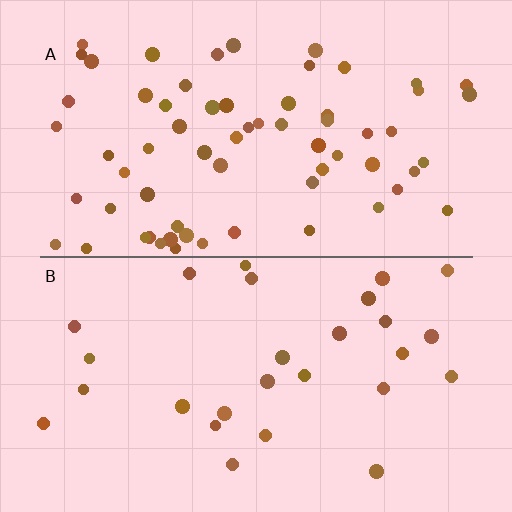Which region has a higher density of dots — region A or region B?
A (the top).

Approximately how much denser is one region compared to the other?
Approximately 2.4× — region A over region B.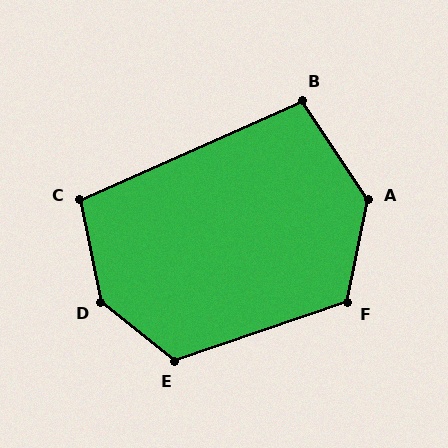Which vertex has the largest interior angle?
D, at approximately 140 degrees.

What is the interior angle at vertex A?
Approximately 135 degrees (obtuse).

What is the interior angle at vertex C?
Approximately 103 degrees (obtuse).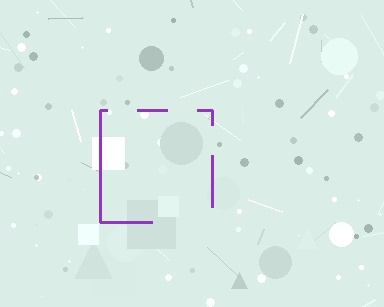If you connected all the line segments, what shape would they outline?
They would outline a square.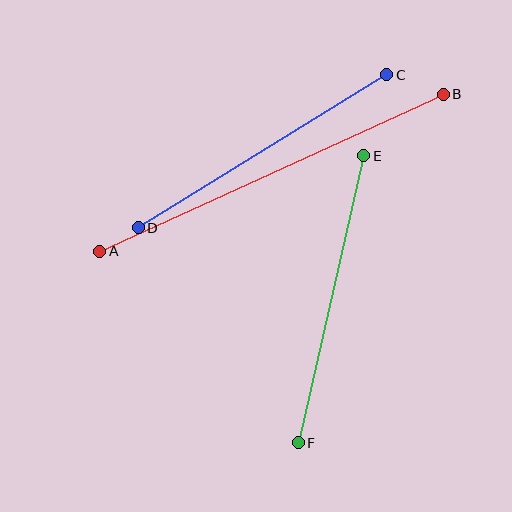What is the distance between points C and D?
The distance is approximately 292 pixels.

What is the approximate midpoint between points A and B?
The midpoint is at approximately (271, 173) pixels.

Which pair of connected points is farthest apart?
Points A and B are farthest apart.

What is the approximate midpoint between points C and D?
The midpoint is at approximately (262, 151) pixels.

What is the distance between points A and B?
The distance is approximately 378 pixels.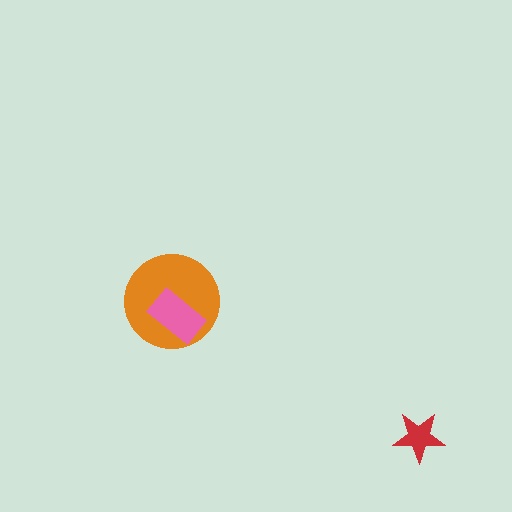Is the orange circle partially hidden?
Yes, it is partially covered by another shape.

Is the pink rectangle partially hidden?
No, no other shape covers it.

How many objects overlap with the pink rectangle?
1 object overlaps with the pink rectangle.